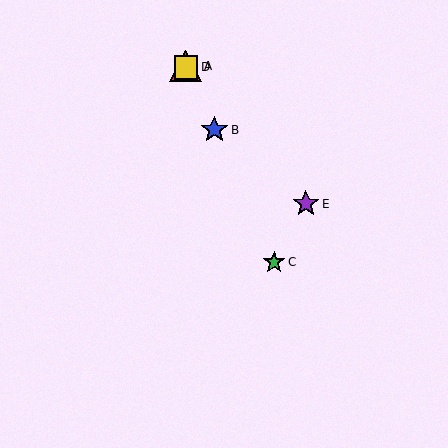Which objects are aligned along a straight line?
Objects A, B, C, D are aligned along a straight line.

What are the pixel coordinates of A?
Object A is at (186, 66).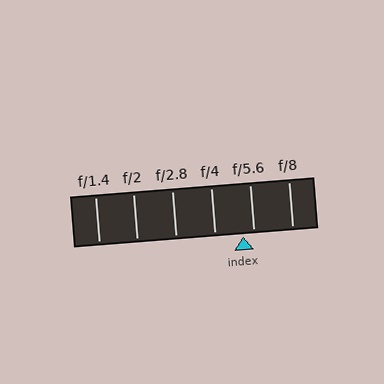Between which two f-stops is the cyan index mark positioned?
The index mark is between f/4 and f/5.6.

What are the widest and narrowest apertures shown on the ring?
The widest aperture shown is f/1.4 and the narrowest is f/8.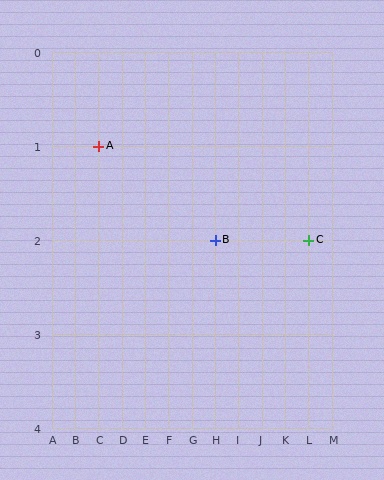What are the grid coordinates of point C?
Point C is at grid coordinates (L, 2).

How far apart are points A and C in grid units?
Points A and C are 9 columns and 1 row apart (about 9.1 grid units diagonally).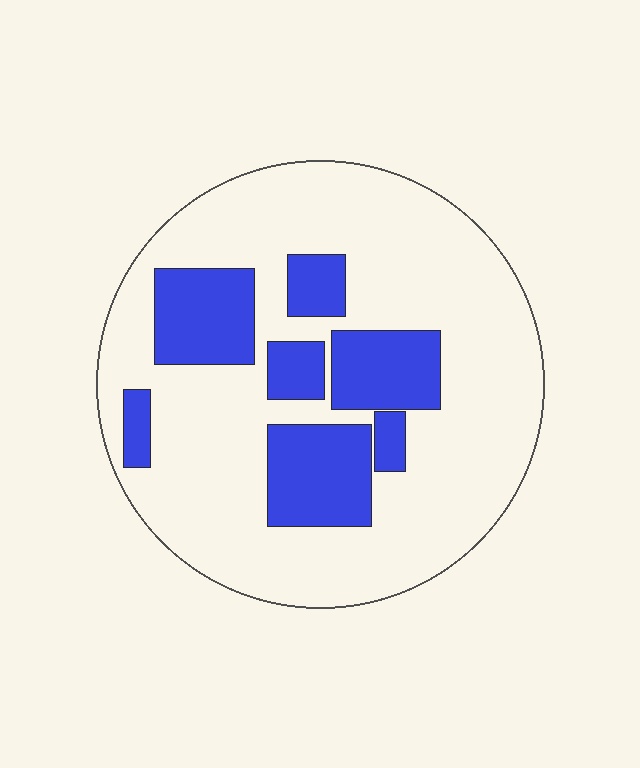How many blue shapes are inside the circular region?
7.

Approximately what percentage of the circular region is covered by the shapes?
Approximately 25%.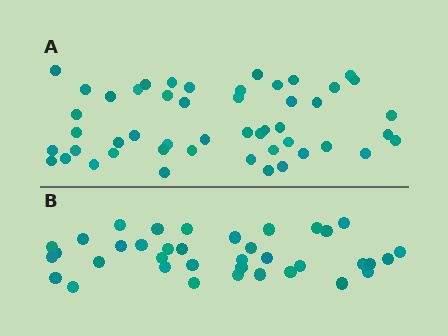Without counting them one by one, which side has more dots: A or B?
Region A (the top region) has more dots.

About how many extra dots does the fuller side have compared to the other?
Region A has roughly 12 or so more dots than region B.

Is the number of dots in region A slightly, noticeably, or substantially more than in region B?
Region A has noticeably more, but not dramatically so. The ratio is roughly 1.3 to 1.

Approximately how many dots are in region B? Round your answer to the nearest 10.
About 40 dots. (The exact count is 37, which rounds to 40.)